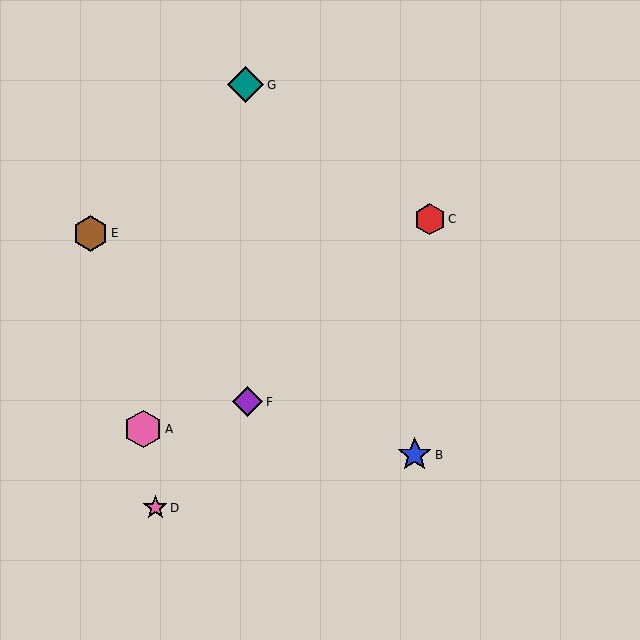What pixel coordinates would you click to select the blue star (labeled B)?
Click at (415, 455) to select the blue star B.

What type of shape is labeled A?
Shape A is a pink hexagon.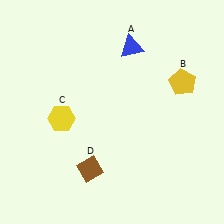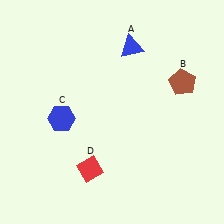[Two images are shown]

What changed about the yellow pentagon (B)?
In Image 1, B is yellow. In Image 2, it changed to brown.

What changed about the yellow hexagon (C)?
In Image 1, C is yellow. In Image 2, it changed to blue.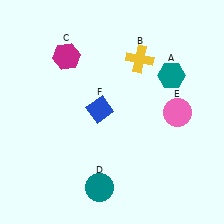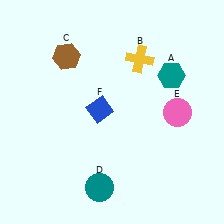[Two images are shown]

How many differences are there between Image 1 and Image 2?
There is 1 difference between the two images.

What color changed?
The hexagon (C) changed from magenta in Image 1 to brown in Image 2.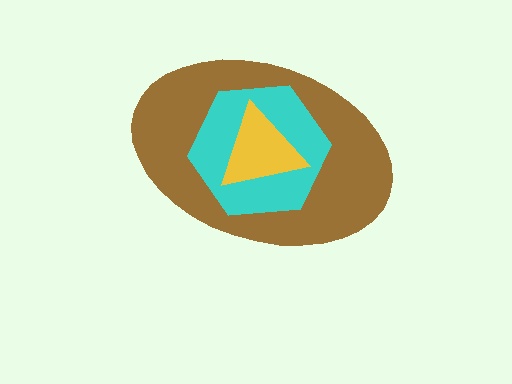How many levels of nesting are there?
3.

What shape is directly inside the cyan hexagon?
The yellow triangle.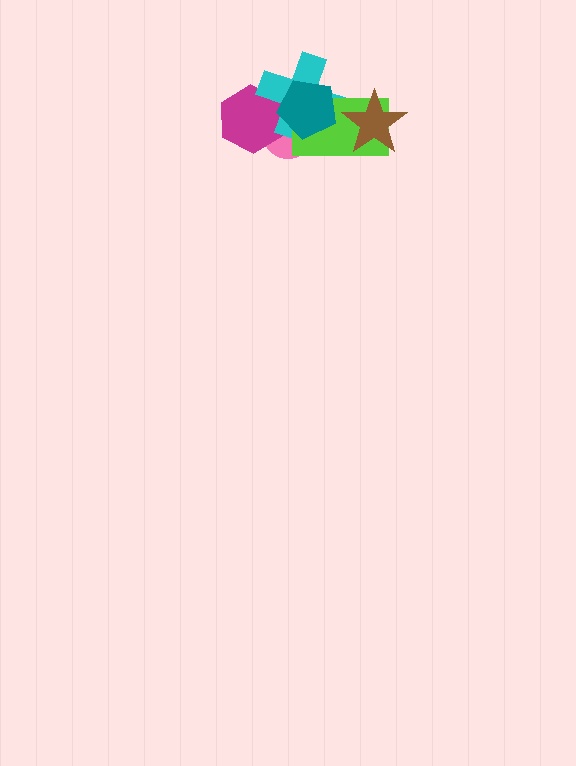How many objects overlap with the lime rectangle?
4 objects overlap with the lime rectangle.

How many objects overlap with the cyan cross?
4 objects overlap with the cyan cross.